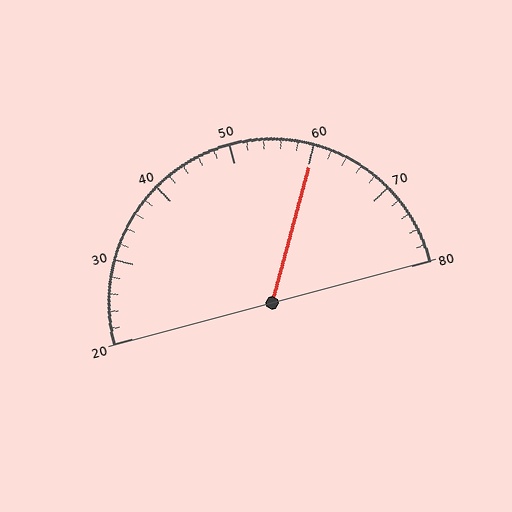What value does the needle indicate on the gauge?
The needle indicates approximately 60.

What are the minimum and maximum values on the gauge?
The gauge ranges from 20 to 80.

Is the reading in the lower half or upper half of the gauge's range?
The reading is in the upper half of the range (20 to 80).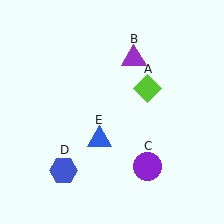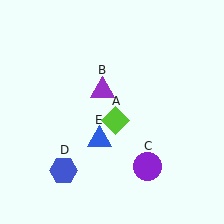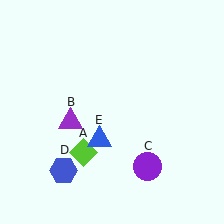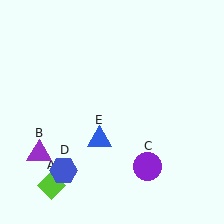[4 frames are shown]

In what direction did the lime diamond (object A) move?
The lime diamond (object A) moved down and to the left.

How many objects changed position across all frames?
2 objects changed position: lime diamond (object A), purple triangle (object B).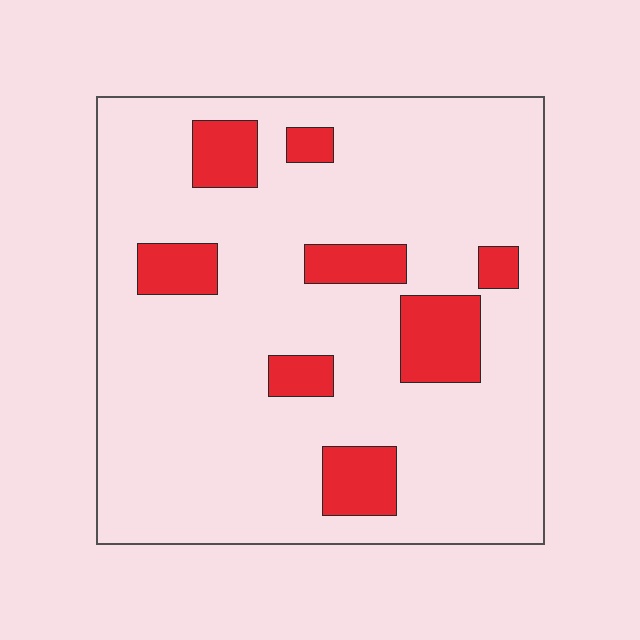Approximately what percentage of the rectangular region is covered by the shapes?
Approximately 15%.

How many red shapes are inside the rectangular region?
8.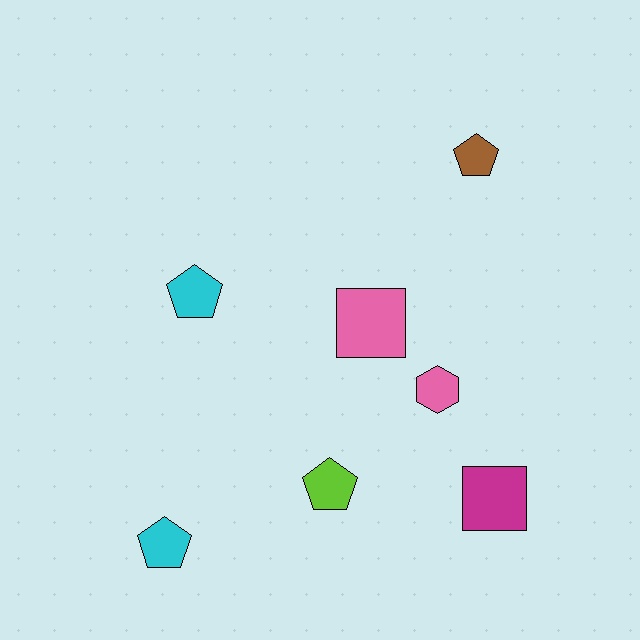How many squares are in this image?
There are 2 squares.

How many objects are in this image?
There are 7 objects.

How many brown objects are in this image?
There is 1 brown object.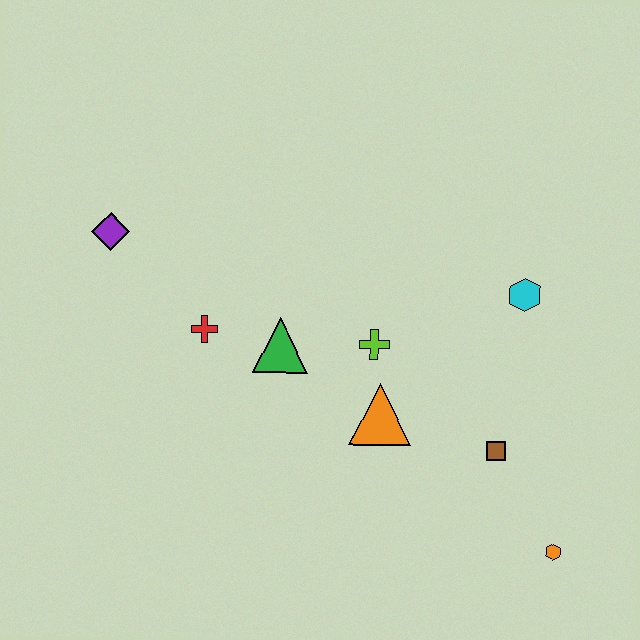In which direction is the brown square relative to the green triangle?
The brown square is to the right of the green triangle.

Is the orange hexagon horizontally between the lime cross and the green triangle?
No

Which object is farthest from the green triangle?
The orange hexagon is farthest from the green triangle.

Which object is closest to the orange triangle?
The lime cross is closest to the orange triangle.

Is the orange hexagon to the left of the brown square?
No